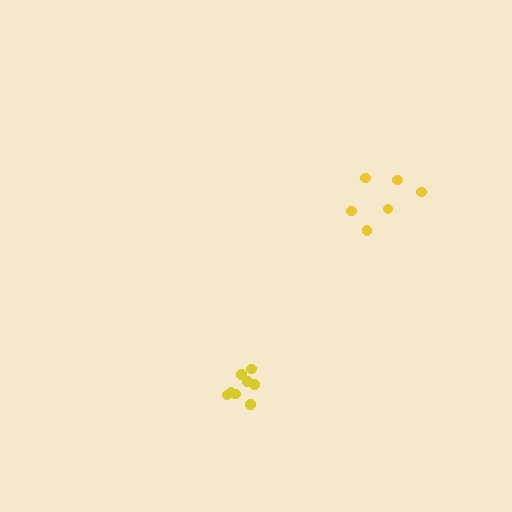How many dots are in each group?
Group 1: 8 dots, Group 2: 6 dots (14 total).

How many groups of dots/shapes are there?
There are 2 groups.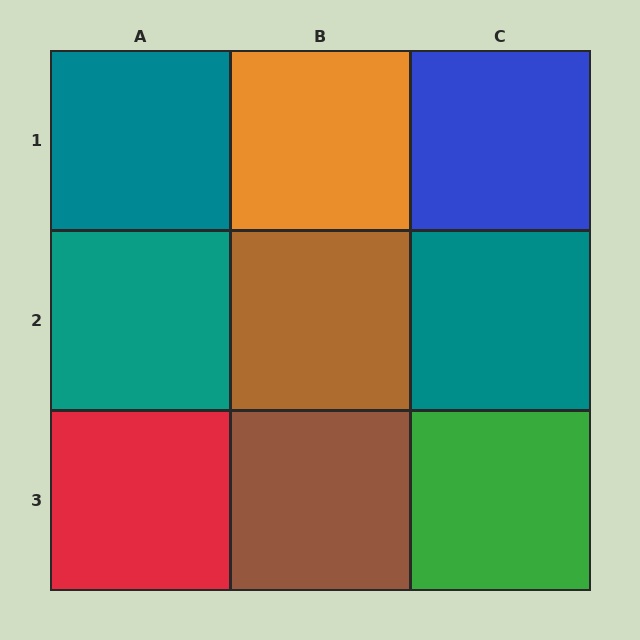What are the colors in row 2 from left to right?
Teal, brown, teal.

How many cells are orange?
1 cell is orange.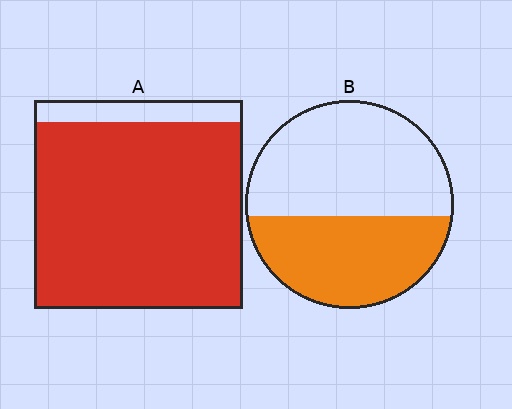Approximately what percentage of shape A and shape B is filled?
A is approximately 90% and B is approximately 45%.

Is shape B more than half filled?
No.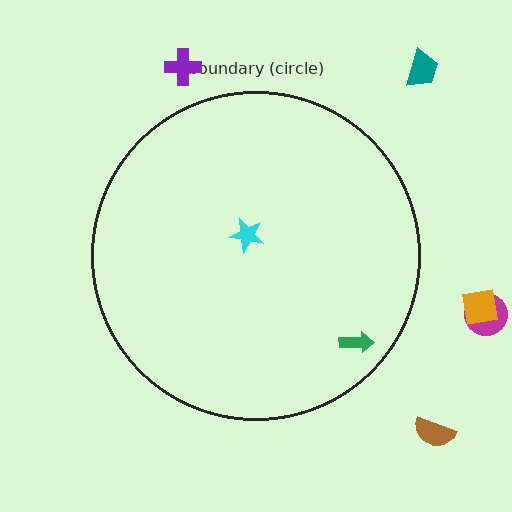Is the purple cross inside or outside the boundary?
Outside.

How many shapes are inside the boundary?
2 inside, 5 outside.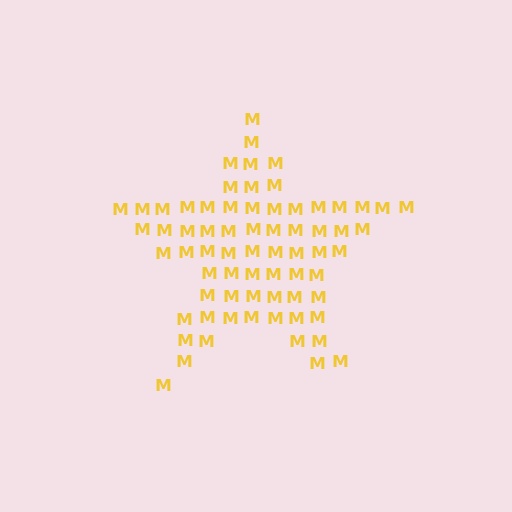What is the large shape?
The large shape is a star.